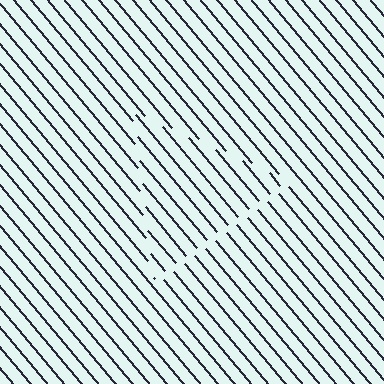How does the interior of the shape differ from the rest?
The interior of the shape contains the same grating, shifted by half a period — the contour is defined by the phase discontinuity where line-ends from the inner and outer gratings abut.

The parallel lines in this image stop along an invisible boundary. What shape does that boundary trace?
An illusory triangle. The interior of the shape contains the same grating, shifted by half a period — the contour is defined by the phase discontinuity where line-ends from the inner and outer gratings abut.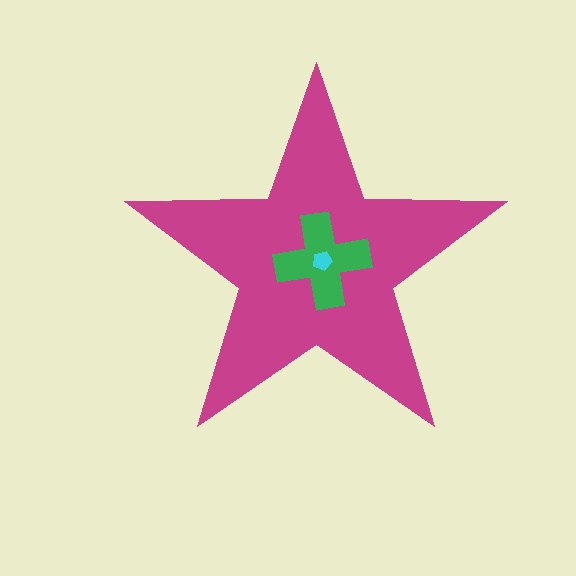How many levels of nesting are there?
3.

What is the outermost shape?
The magenta star.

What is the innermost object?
The cyan pentagon.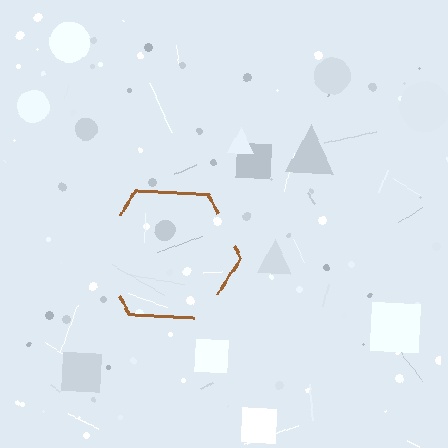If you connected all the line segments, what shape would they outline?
They would outline a hexagon.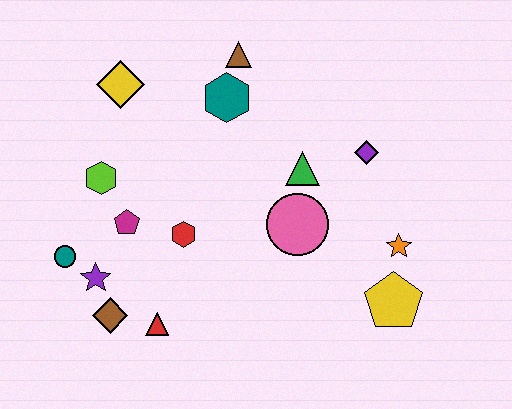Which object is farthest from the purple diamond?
The teal circle is farthest from the purple diamond.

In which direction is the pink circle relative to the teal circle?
The pink circle is to the right of the teal circle.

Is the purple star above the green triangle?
No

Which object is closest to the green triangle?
The pink circle is closest to the green triangle.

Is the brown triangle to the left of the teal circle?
No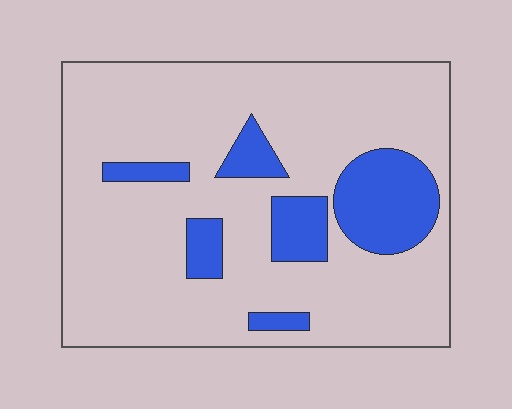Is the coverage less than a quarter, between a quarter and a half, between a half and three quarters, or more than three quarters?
Less than a quarter.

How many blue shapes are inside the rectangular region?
6.